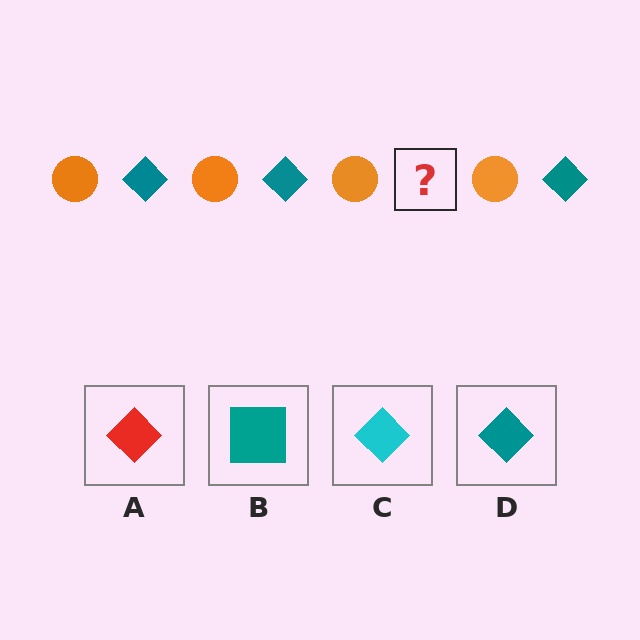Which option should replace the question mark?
Option D.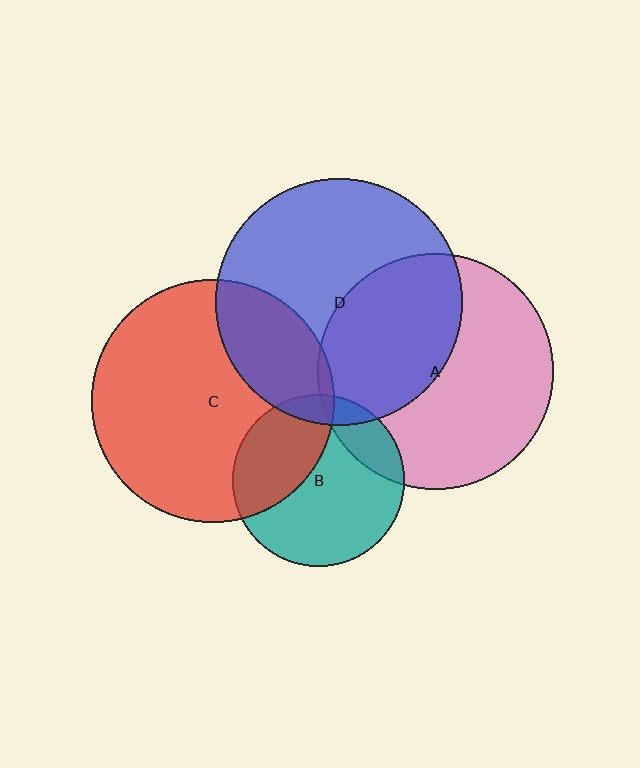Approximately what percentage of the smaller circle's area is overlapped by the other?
Approximately 10%.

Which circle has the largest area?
Circle D (blue).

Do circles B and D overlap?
Yes.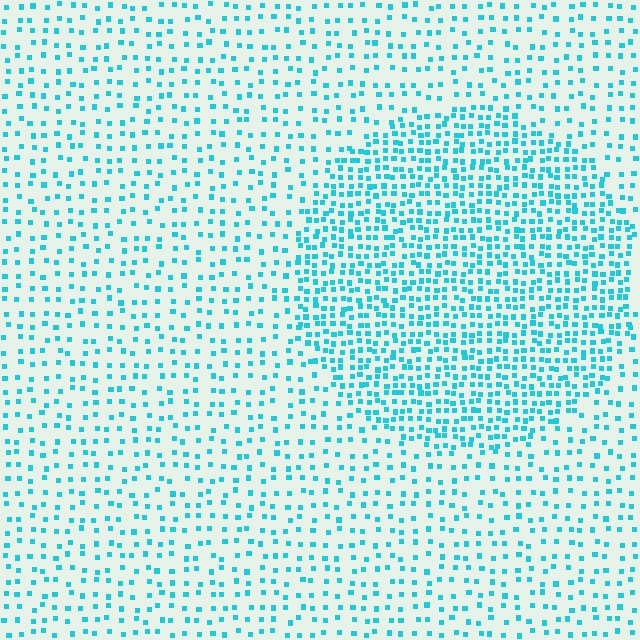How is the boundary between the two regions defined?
The boundary is defined by a change in element density (approximately 2.2x ratio). All elements are the same color, size, and shape.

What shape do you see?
I see a circle.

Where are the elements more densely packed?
The elements are more densely packed inside the circle boundary.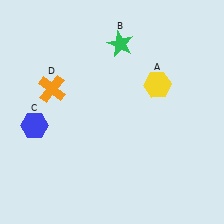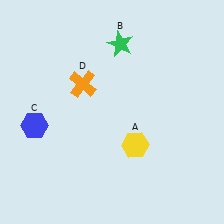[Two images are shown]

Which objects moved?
The objects that moved are: the yellow hexagon (A), the orange cross (D).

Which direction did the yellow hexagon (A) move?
The yellow hexagon (A) moved down.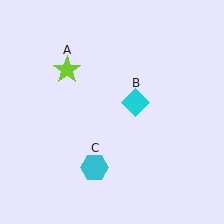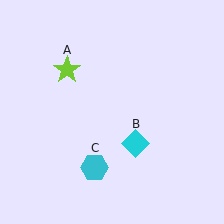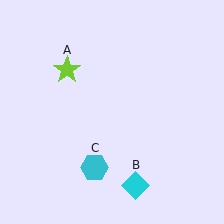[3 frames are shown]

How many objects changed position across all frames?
1 object changed position: cyan diamond (object B).